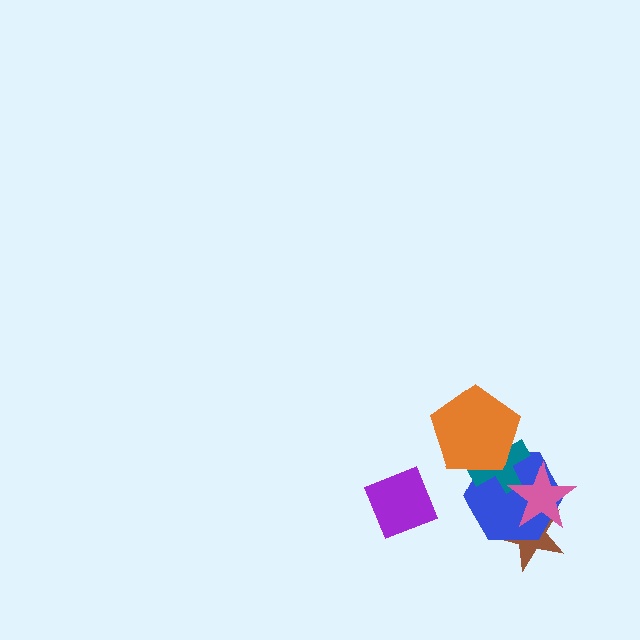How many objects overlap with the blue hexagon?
4 objects overlap with the blue hexagon.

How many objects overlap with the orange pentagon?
2 objects overlap with the orange pentagon.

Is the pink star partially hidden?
No, no other shape covers it.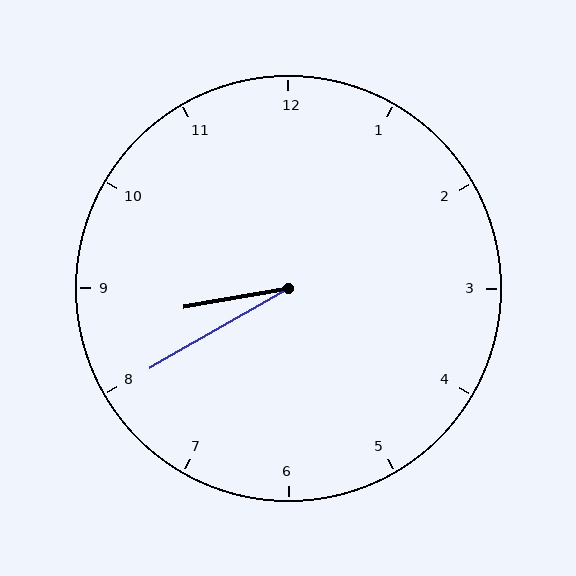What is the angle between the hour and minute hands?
Approximately 20 degrees.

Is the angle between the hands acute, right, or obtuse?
It is acute.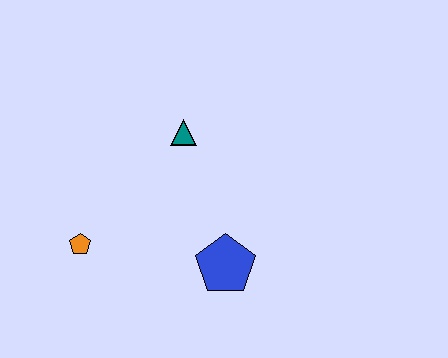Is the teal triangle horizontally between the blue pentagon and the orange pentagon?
Yes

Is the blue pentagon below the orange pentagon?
Yes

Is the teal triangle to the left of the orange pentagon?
No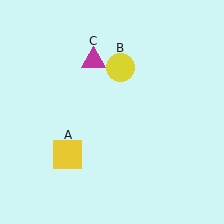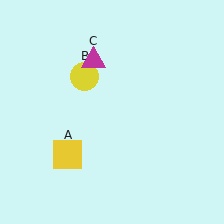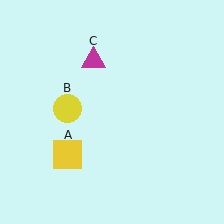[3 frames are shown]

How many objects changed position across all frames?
1 object changed position: yellow circle (object B).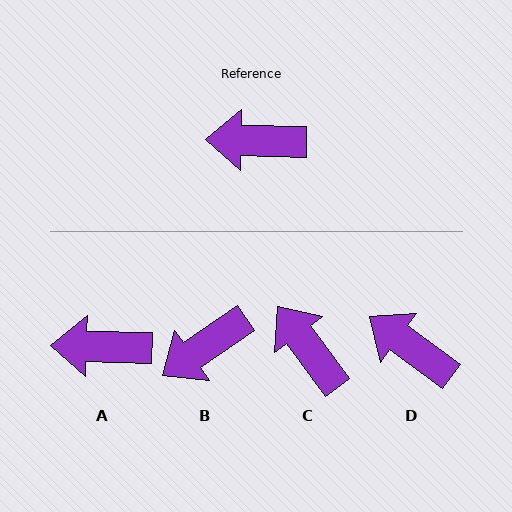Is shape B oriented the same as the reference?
No, it is off by about 36 degrees.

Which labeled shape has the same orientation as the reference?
A.